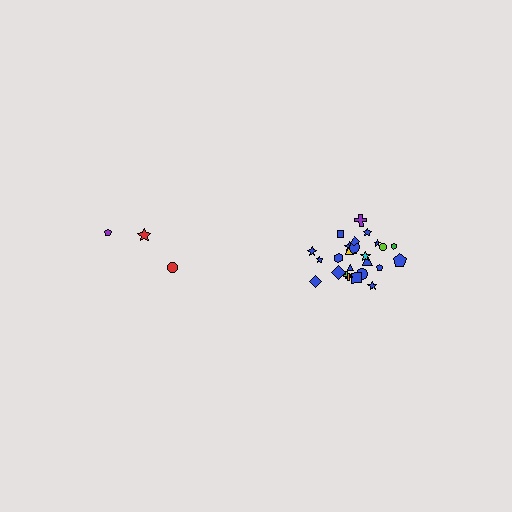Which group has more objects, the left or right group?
The right group.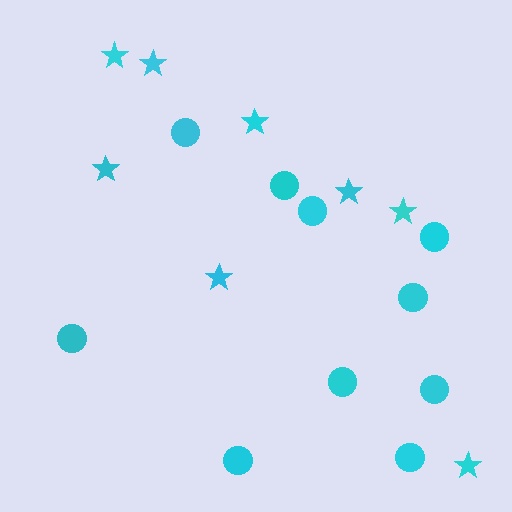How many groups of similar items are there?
There are 2 groups: one group of stars (8) and one group of circles (10).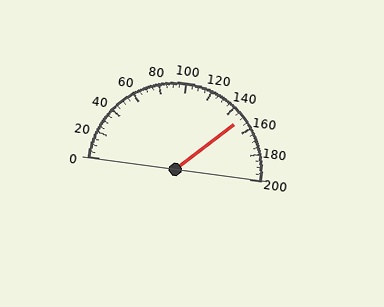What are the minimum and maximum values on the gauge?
The gauge ranges from 0 to 200.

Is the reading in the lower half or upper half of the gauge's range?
The reading is in the upper half of the range (0 to 200).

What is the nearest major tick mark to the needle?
The nearest major tick mark is 160.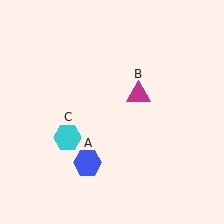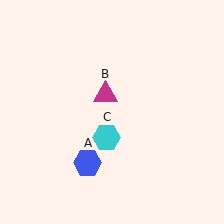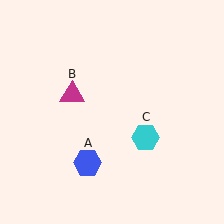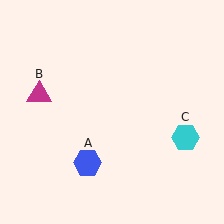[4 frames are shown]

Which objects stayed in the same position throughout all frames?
Blue hexagon (object A) remained stationary.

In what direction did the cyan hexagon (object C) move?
The cyan hexagon (object C) moved right.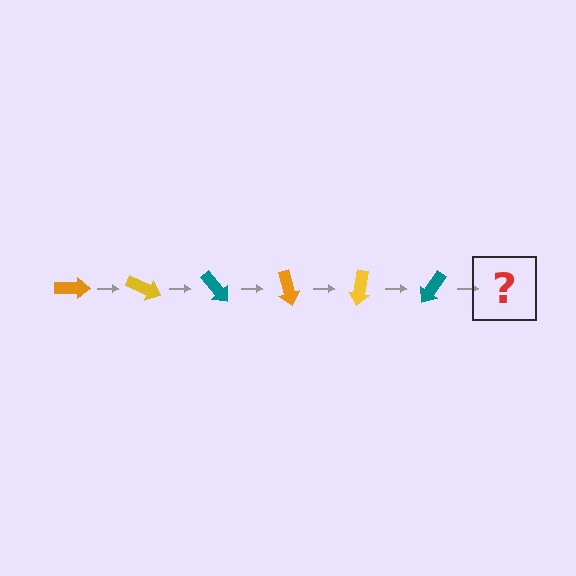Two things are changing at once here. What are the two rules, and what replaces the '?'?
The two rules are that it rotates 25 degrees each step and the color cycles through orange, yellow, and teal. The '?' should be an orange arrow, rotated 150 degrees from the start.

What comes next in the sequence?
The next element should be an orange arrow, rotated 150 degrees from the start.